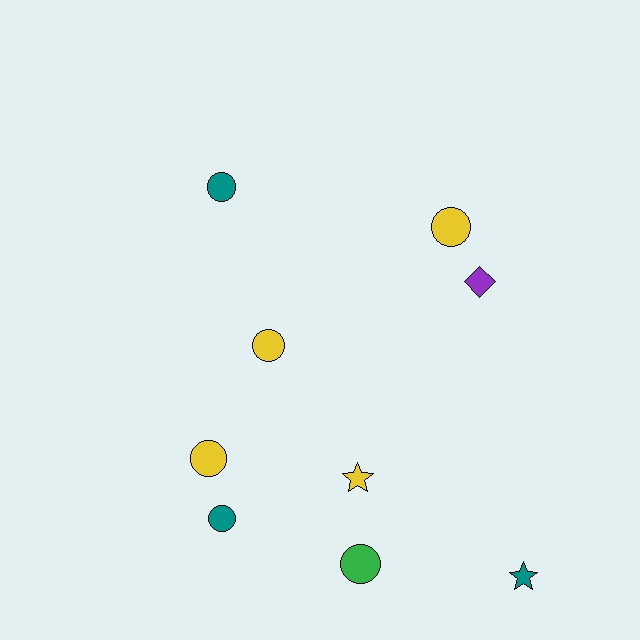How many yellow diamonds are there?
There are no yellow diamonds.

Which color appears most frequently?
Yellow, with 4 objects.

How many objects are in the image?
There are 9 objects.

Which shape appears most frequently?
Circle, with 6 objects.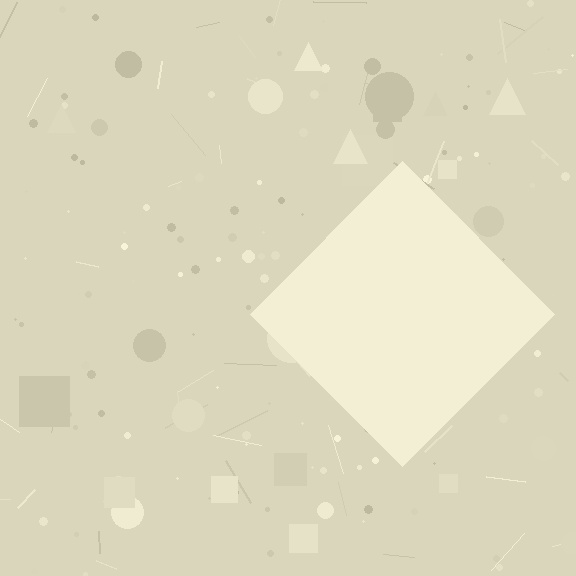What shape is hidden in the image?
A diamond is hidden in the image.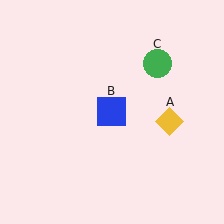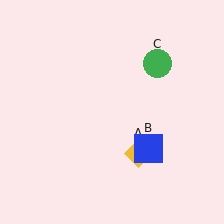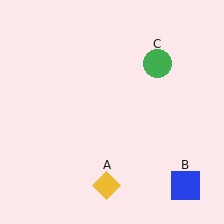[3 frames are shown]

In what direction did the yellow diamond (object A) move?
The yellow diamond (object A) moved down and to the left.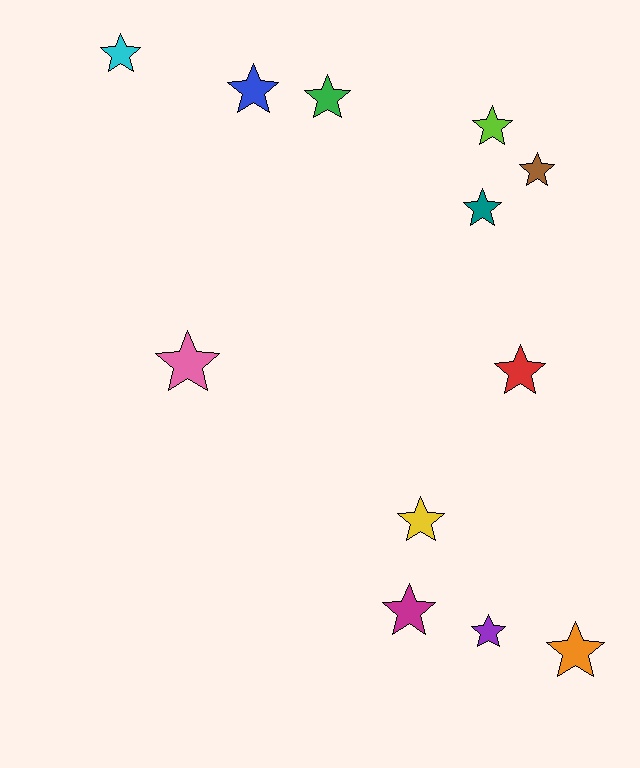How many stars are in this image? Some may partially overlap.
There are 12 stars.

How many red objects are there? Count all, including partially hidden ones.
There is 1 red object.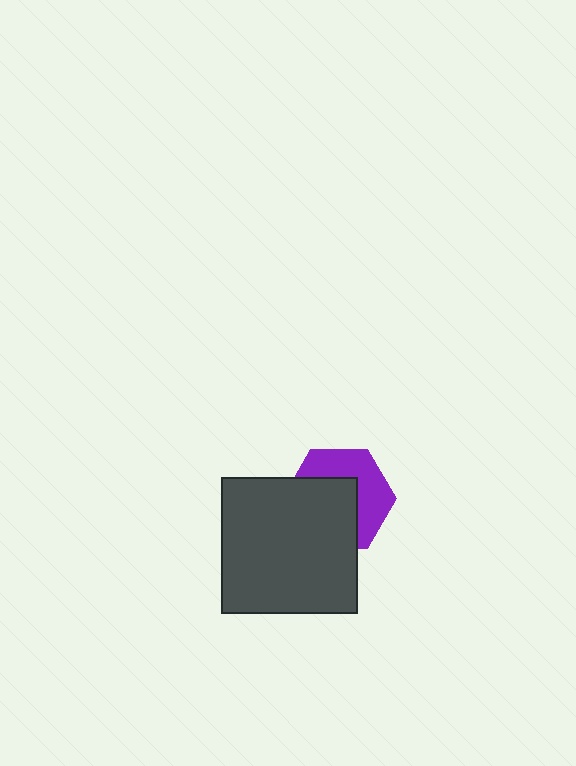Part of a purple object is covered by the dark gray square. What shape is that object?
It is a hexagon.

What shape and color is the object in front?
The object in front is a dark gray square.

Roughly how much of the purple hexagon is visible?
About half of it is visible (roughly 47%).